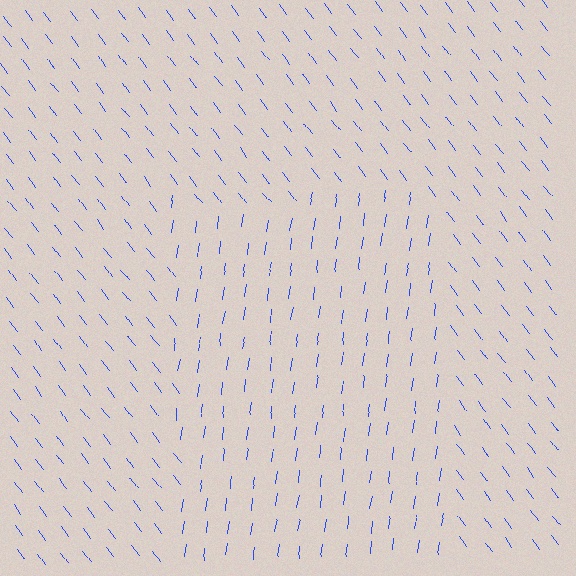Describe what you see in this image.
The image is filled with small blue line segments. A rectangle region in the image has lines oriented differently from the surrounding lines, creating a visible texture boundary.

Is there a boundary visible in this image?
Yes, there is a texture boundary formed by a change in line orientation.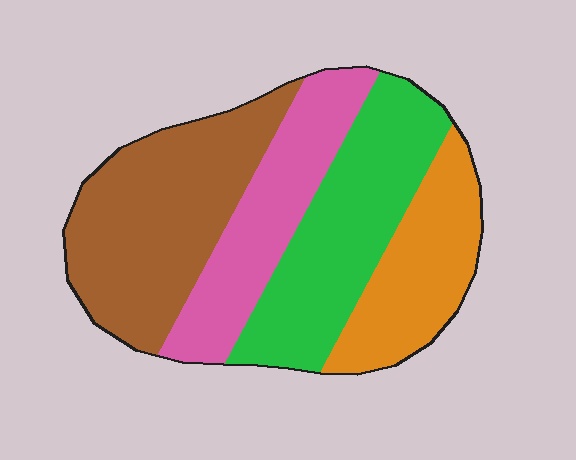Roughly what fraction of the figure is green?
Green covers about 30% of the figure.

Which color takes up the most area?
Brown, at roughly 30%.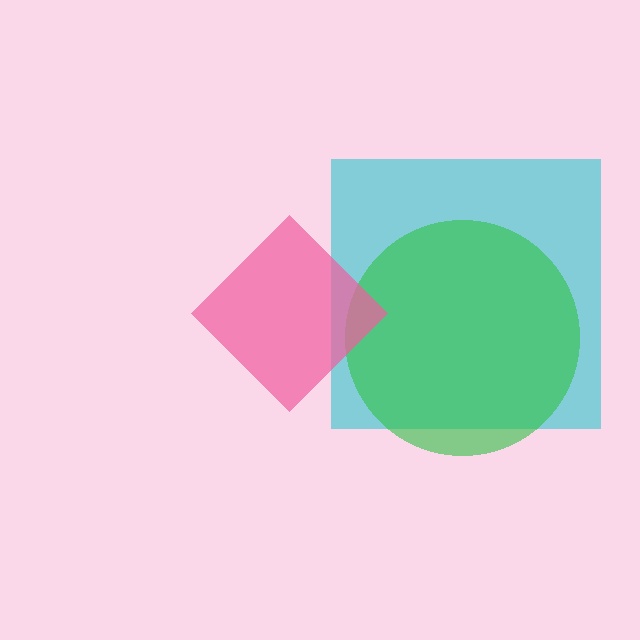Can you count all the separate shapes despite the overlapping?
Yes, there are 3 separate shapes.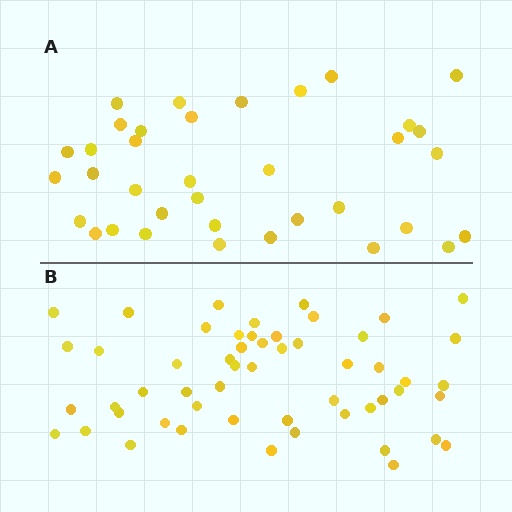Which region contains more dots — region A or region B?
Region B (the bottom region) has more dots.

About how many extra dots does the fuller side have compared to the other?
Region B has approximately 20 more dots than region A.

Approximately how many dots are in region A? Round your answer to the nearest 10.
About 40 dots. (The exact count is 36, which rounds to 40.)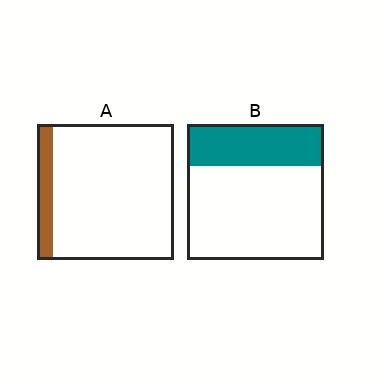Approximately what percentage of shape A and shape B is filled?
A is approximately 10% and B is approximately 30%.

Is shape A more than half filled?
No.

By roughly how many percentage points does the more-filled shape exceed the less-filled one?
By roughly 20 percentage points (B over A).